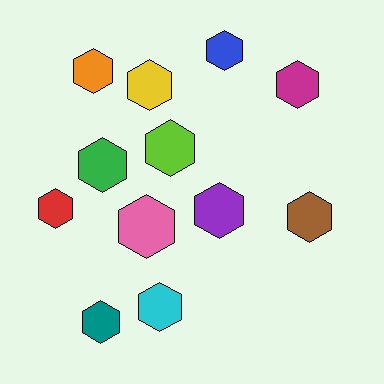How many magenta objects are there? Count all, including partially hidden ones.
There is 1 magenta object.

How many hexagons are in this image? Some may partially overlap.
There are 12 hexagons.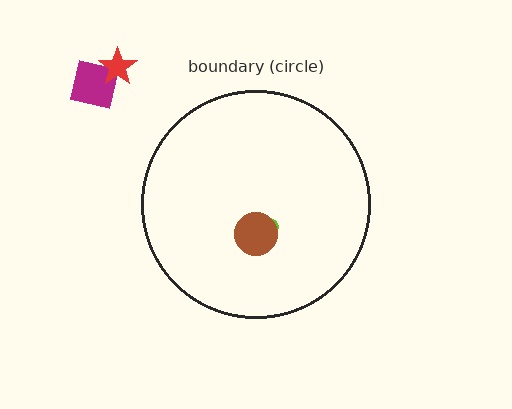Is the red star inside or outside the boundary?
Outside.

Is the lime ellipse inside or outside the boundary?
Inside.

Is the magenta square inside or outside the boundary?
Outside.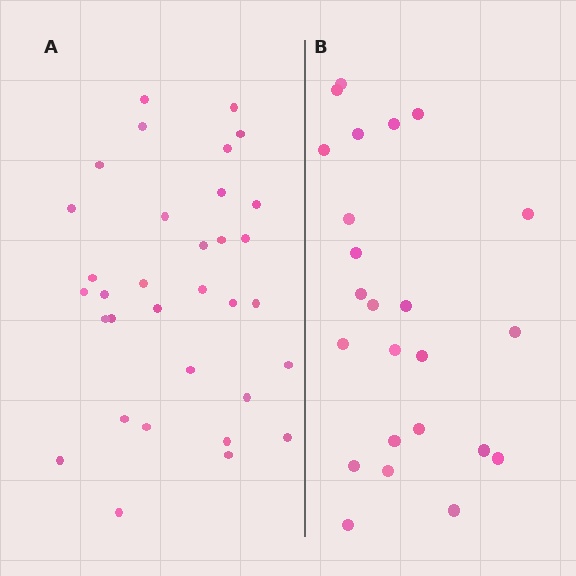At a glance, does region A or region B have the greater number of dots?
Region A (the left region) has more dots.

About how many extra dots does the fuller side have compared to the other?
Region A has roughly 8 or so more dots than region B.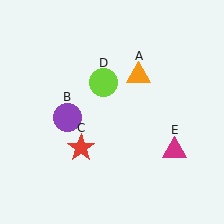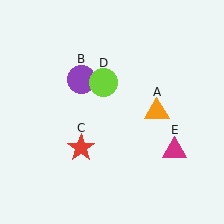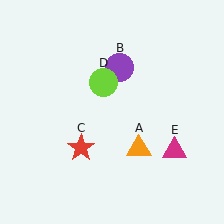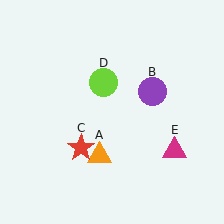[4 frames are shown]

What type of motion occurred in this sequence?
The orange triangle (object A), purple circle (object B) rotated clockwise around the center of the scene.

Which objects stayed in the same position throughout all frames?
Red star (object C) and lime circle (object D) and magenta triangle (object E) remained stationary.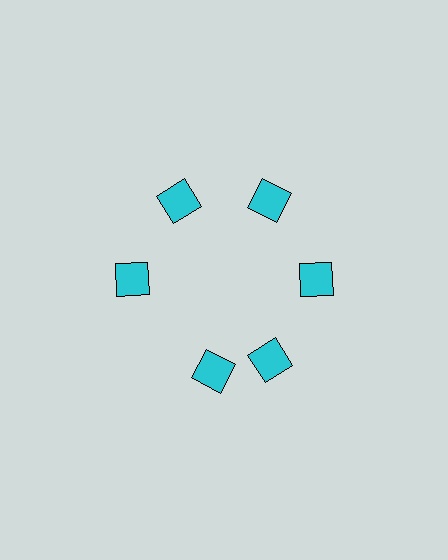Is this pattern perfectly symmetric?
No. The 6 cyan diamonds are arranged in a ring, but one element near the 7 o'clock position is rotated out of alignment along the ring, breaking the 6-fold rotational symmetry.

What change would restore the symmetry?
The symmetry would be restored by rotating it back into even spacing with its neighbors so that all 6 diamonds sit at equal angles and equal distance from the center.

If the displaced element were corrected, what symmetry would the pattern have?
It would have 6-fold rotational symmetry — the pattern would map onto itself every 60 degrees.